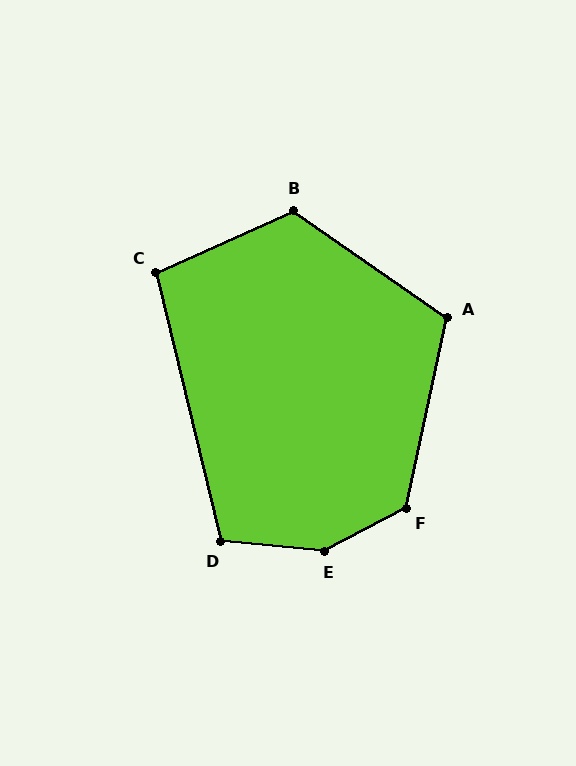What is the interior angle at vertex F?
Approximately 130 degrees (obtuse).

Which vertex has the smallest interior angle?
C, at approximately 101 degrees.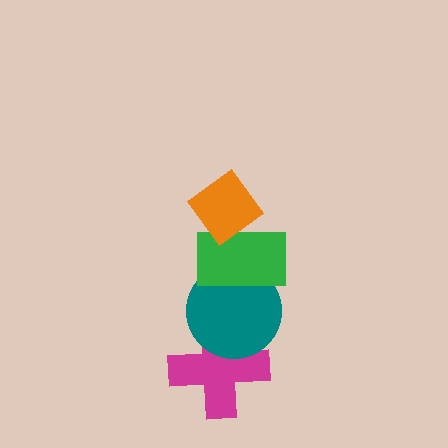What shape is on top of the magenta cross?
The teal circle is on top of the magenta cross.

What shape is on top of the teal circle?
The green rectangle is on top of the teal circle.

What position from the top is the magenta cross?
The magenta cross is 4th from the top.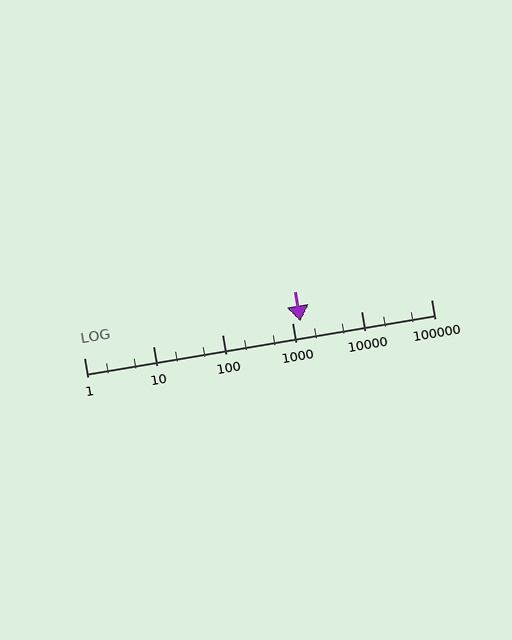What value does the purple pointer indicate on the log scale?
The pointer indicates approximately 1300.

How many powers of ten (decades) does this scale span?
The scale spans 5 decades, from 1 to 100000.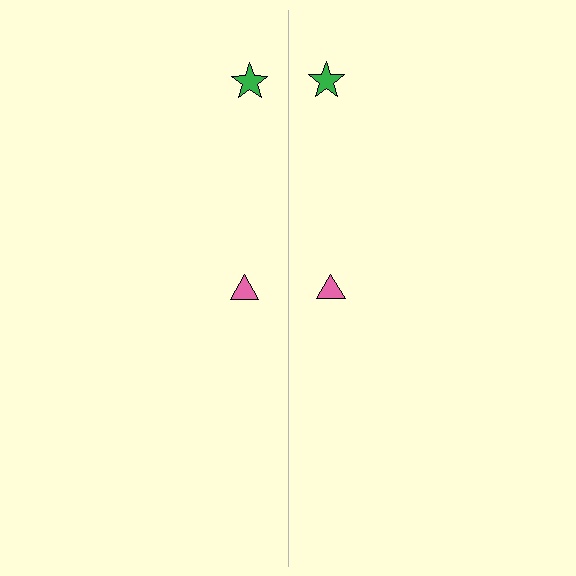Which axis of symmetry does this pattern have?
The pattern has a vertical axis of symmetry running through the center of the image.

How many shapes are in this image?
There are 4 shapes in this image.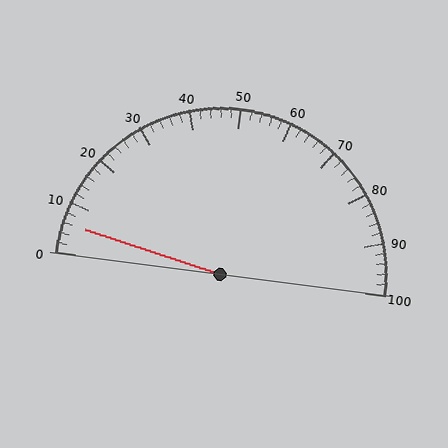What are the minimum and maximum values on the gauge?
The gauge ranges from 0 to 100.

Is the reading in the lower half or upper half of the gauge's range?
The reading is in the lower half of the range (0 to 100).